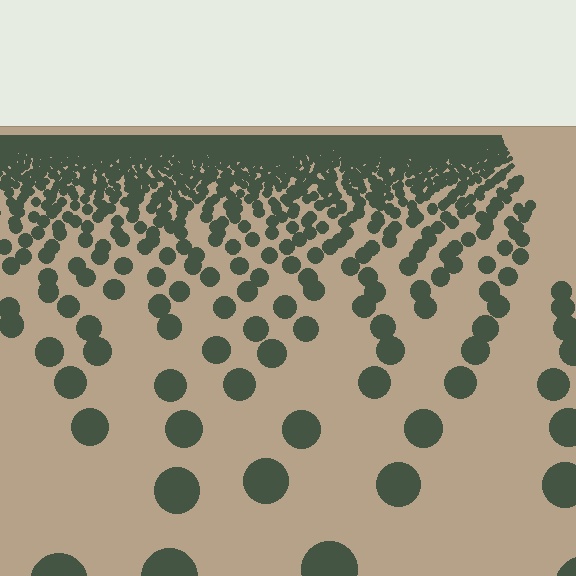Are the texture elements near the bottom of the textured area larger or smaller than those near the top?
Larger. Near the bottom, elements are closer to the viewer and appear at a bigger on-screen size.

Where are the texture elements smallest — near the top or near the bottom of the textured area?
Near the top.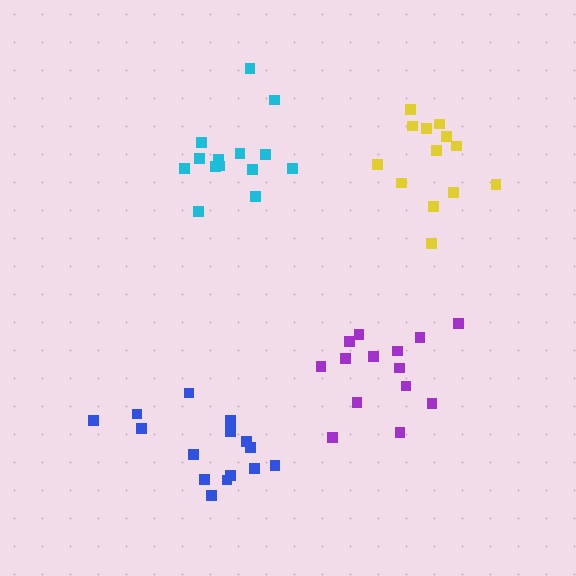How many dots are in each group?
Group 1: 14 dots, Group 2: 14 dots, Group 3: 15 dots, Group 4: 13 dots (56 total).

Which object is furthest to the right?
The yellow cluster is rightmost.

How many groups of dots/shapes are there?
There are 4 groups.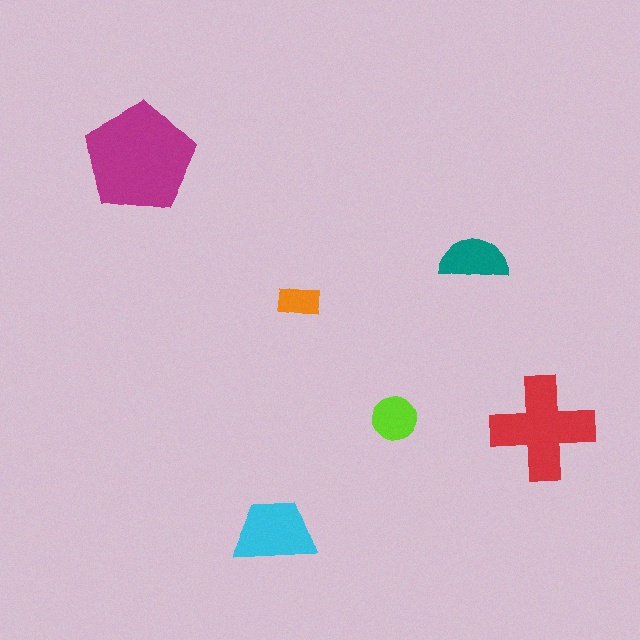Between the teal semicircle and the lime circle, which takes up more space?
The teal semicircle.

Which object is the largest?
The magenta pentagon.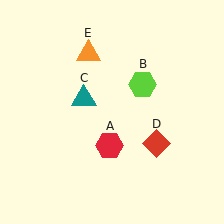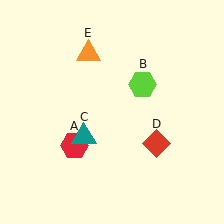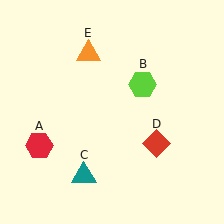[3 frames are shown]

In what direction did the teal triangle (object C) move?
The teal triangle (object C) moved down.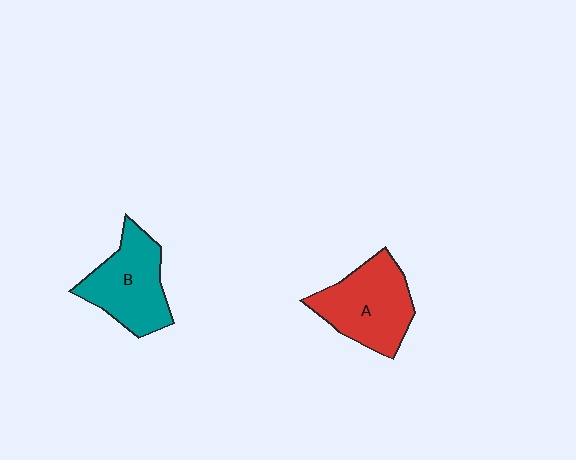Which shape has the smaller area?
Shape B (teal).